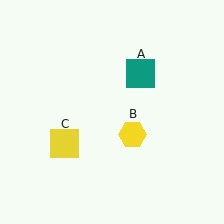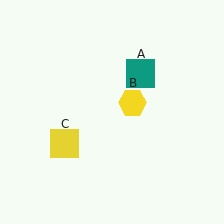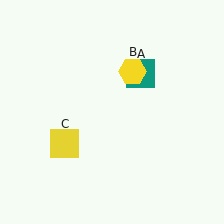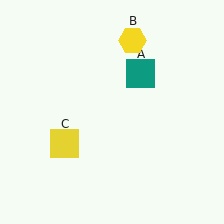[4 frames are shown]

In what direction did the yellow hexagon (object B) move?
The yellow hexagon (object B) moved up.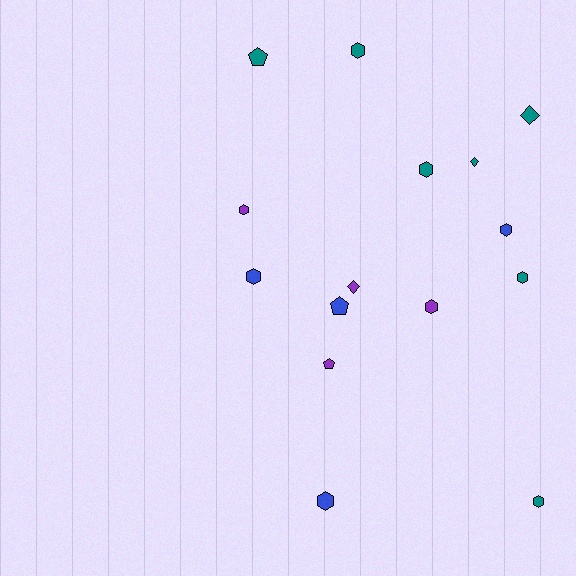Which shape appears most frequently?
Hexagon, with 9 objects.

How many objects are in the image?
There are 15 objects.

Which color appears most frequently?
Teal, with 7 objects.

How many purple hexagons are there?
There are 2 purple hexagons.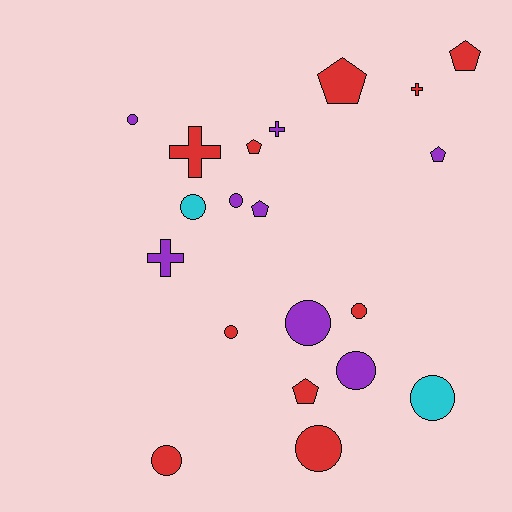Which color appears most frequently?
Red, with 10 objects.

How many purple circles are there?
There are 4 purple circles.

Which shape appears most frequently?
Circle, with 10 objects.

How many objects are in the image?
There are 20 objects.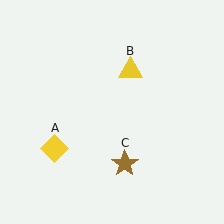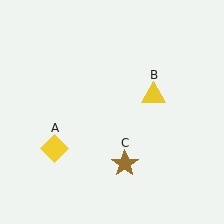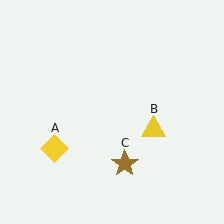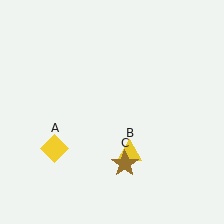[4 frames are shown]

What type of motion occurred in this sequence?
The yellow triangle (object B) rotated clockwise around the center of the scene.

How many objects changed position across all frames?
1 object changed position: yellow triangle (object B).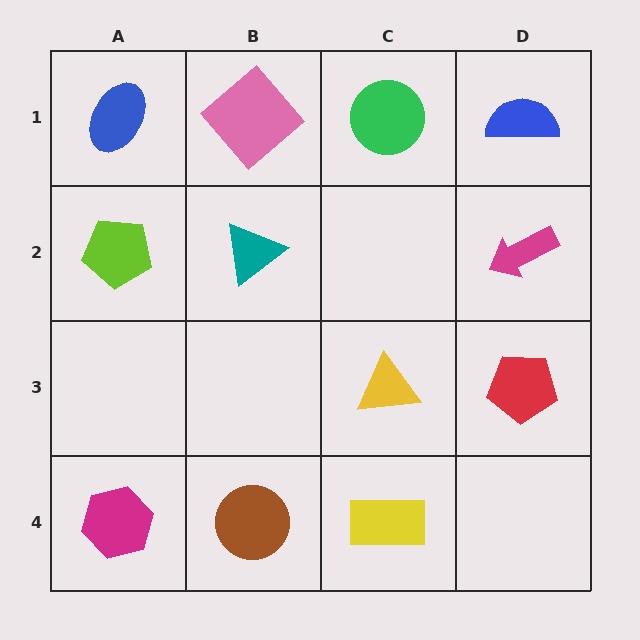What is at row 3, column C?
A yellow triangle.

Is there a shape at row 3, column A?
No, that cell is empty.